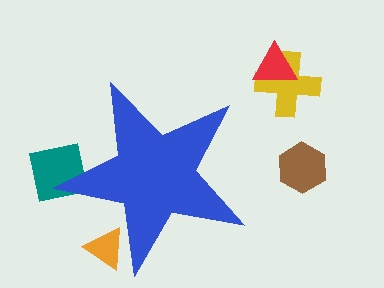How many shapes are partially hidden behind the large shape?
2 shapes are partially hidden.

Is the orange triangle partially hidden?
Yes, the orange triangle is partially hidden behind the blue star.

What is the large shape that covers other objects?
A blue star.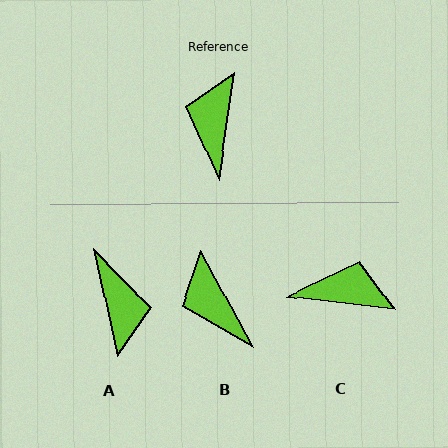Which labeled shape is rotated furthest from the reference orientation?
A, about 159 degrees away.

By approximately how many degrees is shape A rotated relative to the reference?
Approximately 159 degrees clockwise.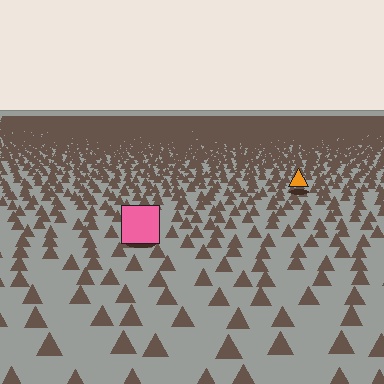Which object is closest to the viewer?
The pink square is closest. The texture marks near it are larger and more spread out.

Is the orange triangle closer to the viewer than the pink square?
No. The pink square is closer — you can tell from the texture gradient: the ground texture is coarser near it.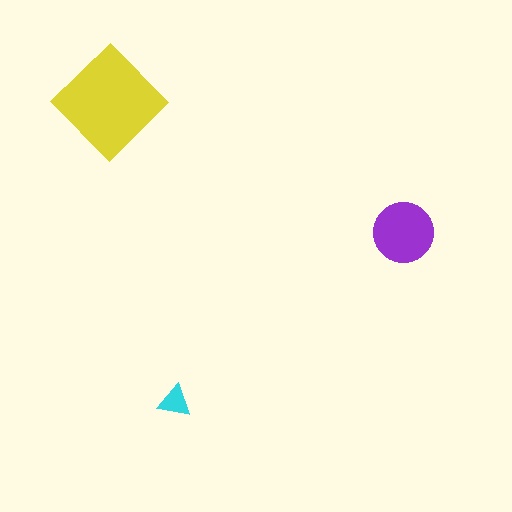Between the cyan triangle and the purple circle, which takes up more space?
The purple circle.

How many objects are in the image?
There are 3 objects in the image.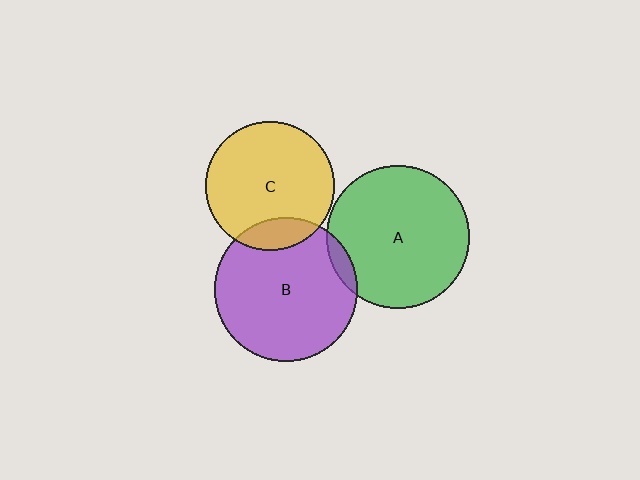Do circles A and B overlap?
Yes.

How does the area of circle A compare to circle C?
Approximately 1.2 times.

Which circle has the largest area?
Circle B (purple).